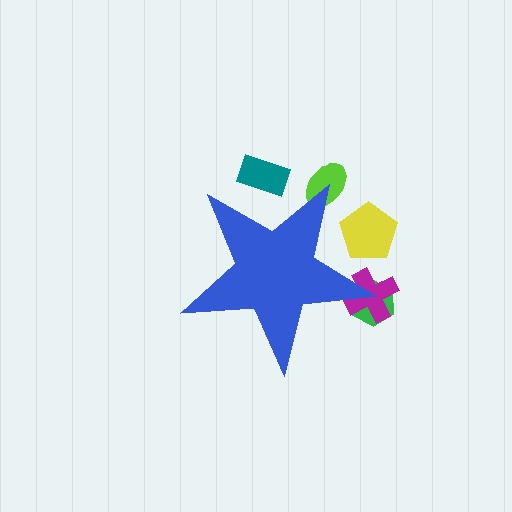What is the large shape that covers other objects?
A blue star.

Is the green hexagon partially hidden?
Yes, the green hexagon is partially hidden behind the blue star.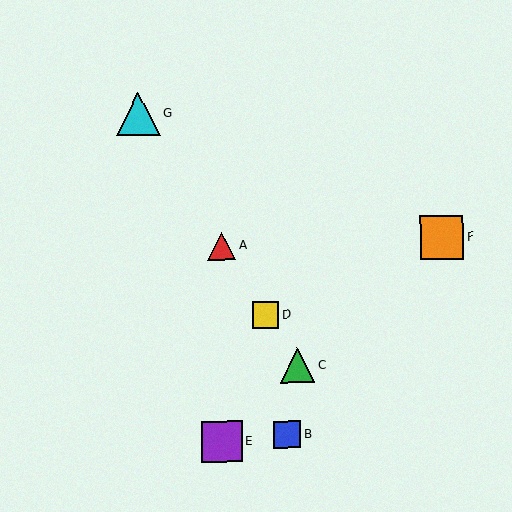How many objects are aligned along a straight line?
4 objects (A, C, D, G) are aligned along a straight line.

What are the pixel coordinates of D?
Object D is at (266, 315).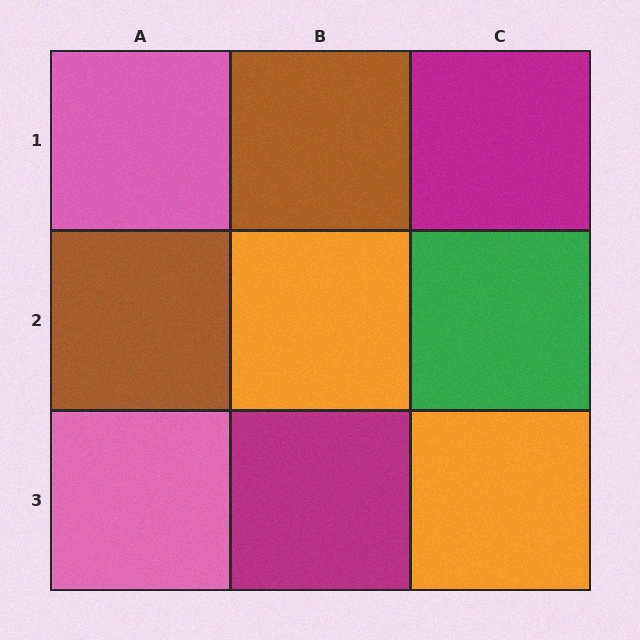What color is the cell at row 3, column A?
Pink.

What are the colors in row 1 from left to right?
Pink, brown, magenta.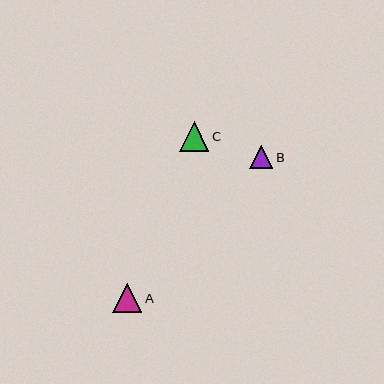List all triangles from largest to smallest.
From largest to smallest: C, A, B.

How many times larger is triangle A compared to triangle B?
Triangle A is approximately 1.2 times the size of triangle B.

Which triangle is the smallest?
Triangle B is the smallest with a size of approximately 23 pixels.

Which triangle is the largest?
Triangle C is the largest with a size of approximately 30 pixels.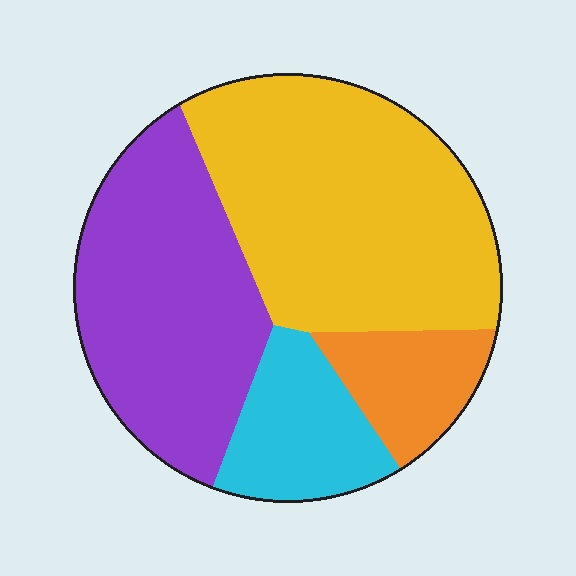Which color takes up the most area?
Yellow, at roughly 40%.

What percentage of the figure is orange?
Orange covers roughly 10% of the figure.